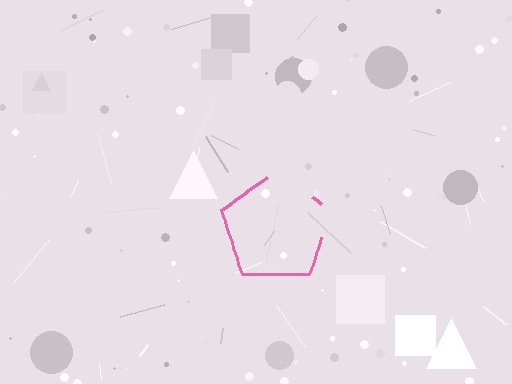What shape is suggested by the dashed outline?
The dashed outline suggests a pentagon.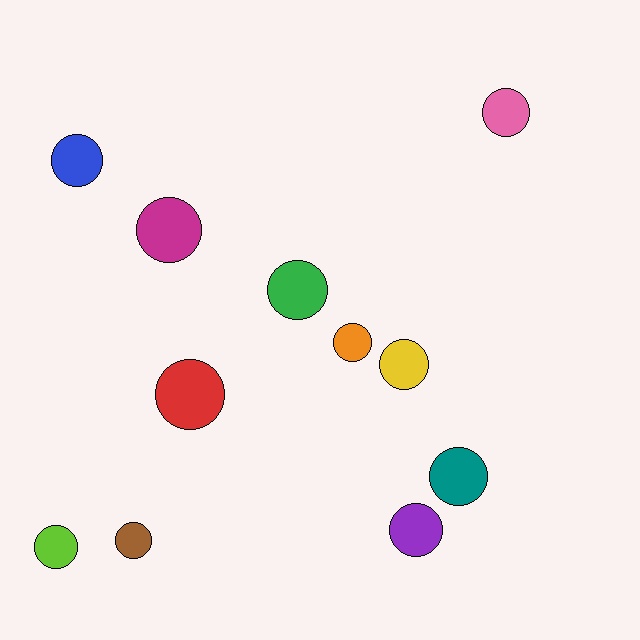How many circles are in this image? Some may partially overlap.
There are 11 circles.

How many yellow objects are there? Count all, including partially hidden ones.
There is 1 yellow object.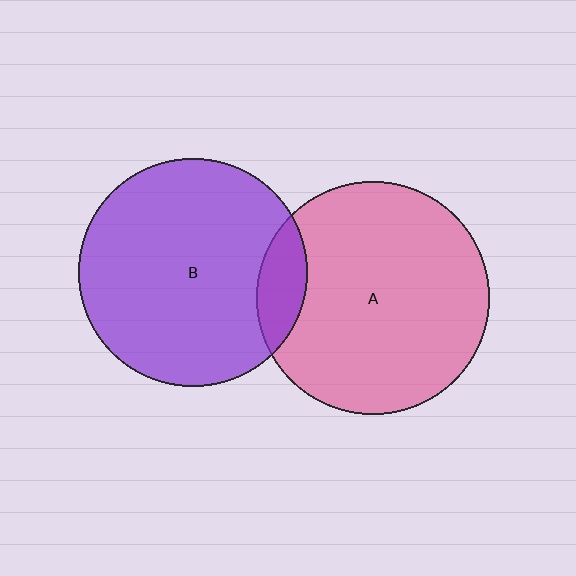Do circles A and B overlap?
Yes.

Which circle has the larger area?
Circle A (pink).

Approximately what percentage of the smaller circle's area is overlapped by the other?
Approximately 10%.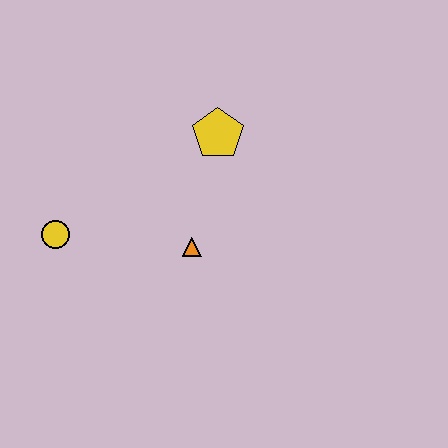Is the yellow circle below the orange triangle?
No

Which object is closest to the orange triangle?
The yellow pentagon is closest to the orange triangle.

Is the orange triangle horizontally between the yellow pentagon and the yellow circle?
Yes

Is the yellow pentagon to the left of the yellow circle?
No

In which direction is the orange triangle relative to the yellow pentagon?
The orange triangle is below the yellow pentagon.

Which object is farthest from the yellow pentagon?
The yellow circle is farthest from the yellow pentagon.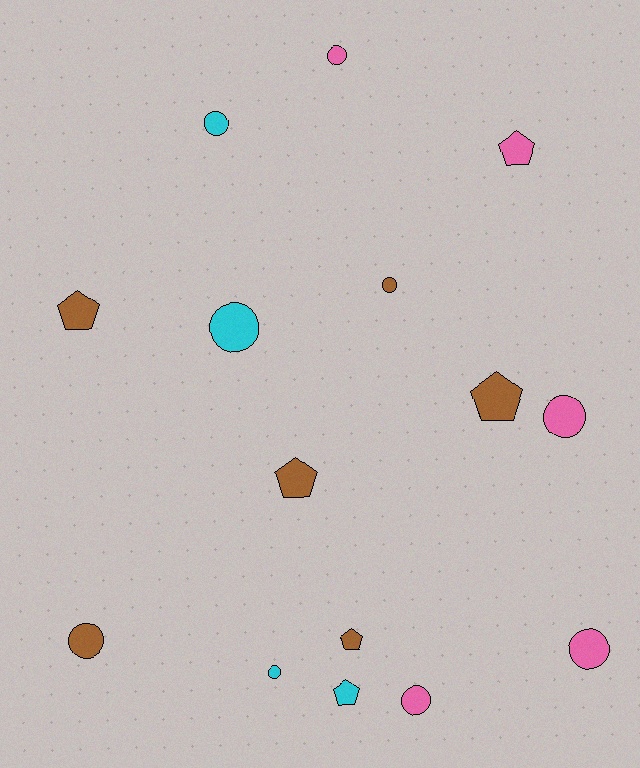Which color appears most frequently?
Brown, with 6 objects.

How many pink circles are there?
There are 4 pink circles.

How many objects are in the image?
There are 15 objects.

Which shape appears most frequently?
Circle, with 9 objects.